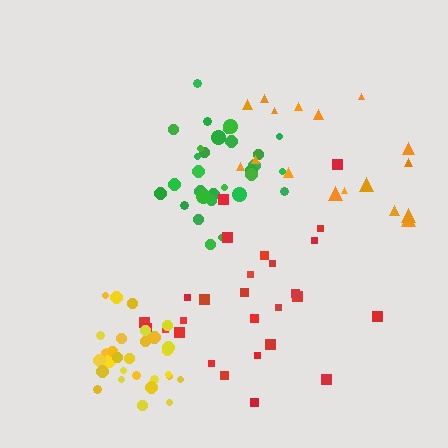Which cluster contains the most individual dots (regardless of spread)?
Yellow (32).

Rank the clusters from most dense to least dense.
yellow, green, red, orange.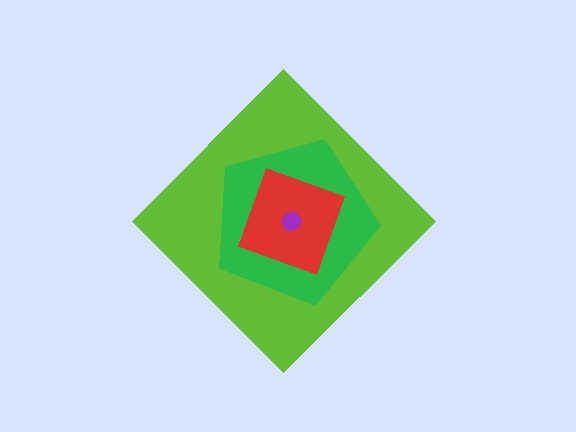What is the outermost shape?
The lime diamond.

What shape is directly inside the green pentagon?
The red square.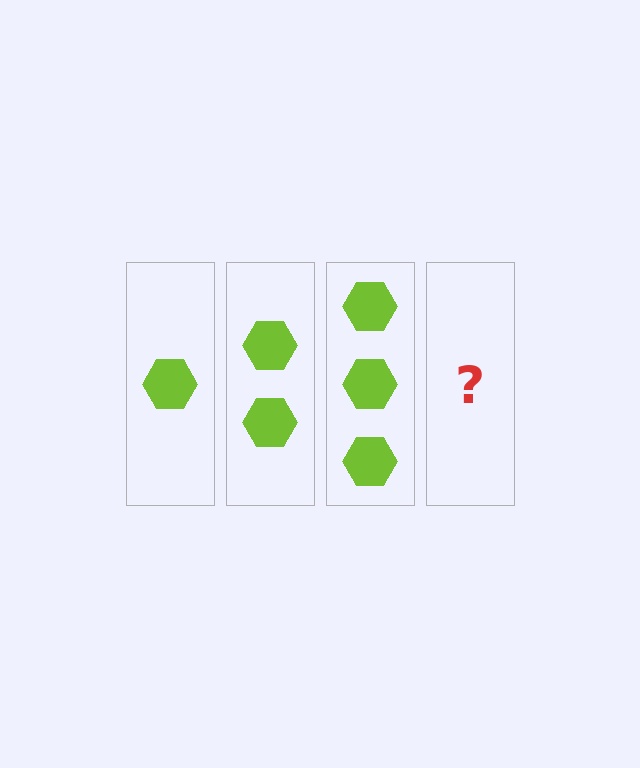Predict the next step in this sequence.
The next step is 4 hexagons.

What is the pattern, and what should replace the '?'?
The pattern is that each step adds one more hexagon. The '?' should be 4 hexagons.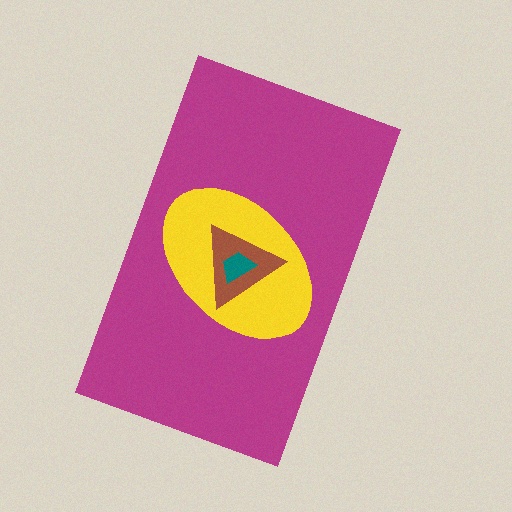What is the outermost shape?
The magenta rectangle.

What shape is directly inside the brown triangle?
The teal trapezoid.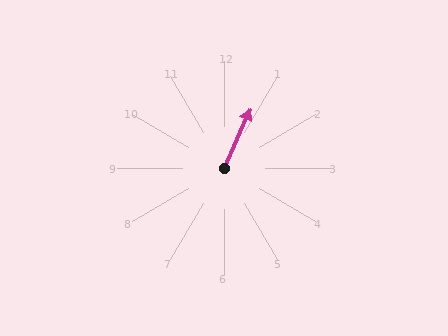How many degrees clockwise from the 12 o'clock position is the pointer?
Approximately 24 degrees.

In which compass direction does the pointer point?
Northeast.